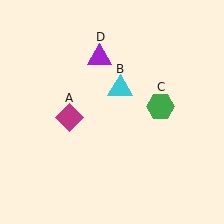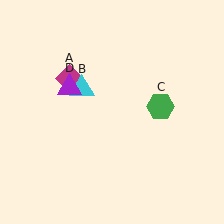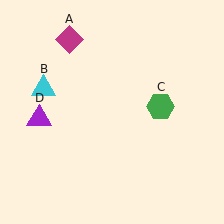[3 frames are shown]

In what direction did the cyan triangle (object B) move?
The cyan triangle (object B) moved left.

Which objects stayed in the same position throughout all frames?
Green hexagon (object C) remained stationary.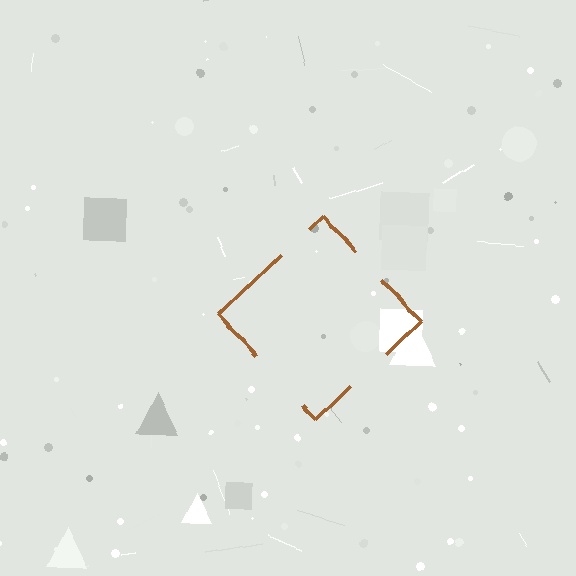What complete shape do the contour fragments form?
The contour fragments form a diamond.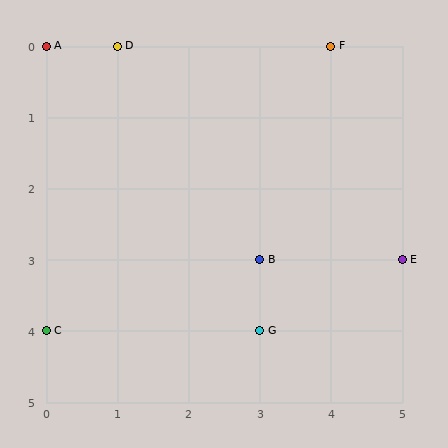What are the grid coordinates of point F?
Point F is at grid coordinates (4, 0).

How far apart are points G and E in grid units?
Points G and E are 2 columns and 1 row apart (about 2.2 grid units diagonally).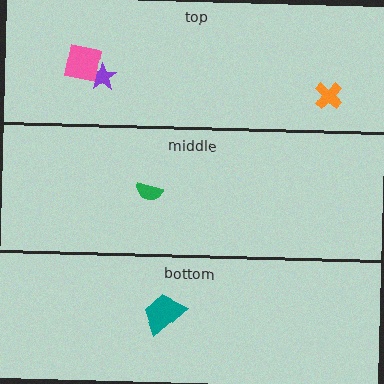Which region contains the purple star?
The top region.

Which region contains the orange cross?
The top region.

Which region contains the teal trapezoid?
The bottom region.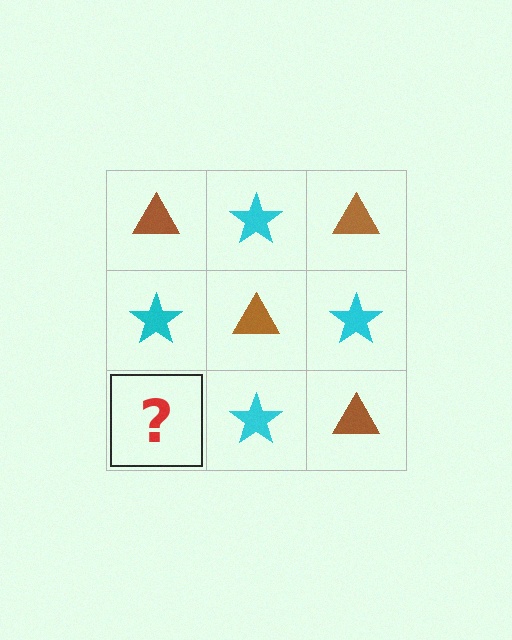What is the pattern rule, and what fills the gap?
The rule is that it alternates brown triangle and cyan star in a checkerboard pattern. The gap should be filled with a brown triangle.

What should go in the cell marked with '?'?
The missing cell should contain a brown triangle.